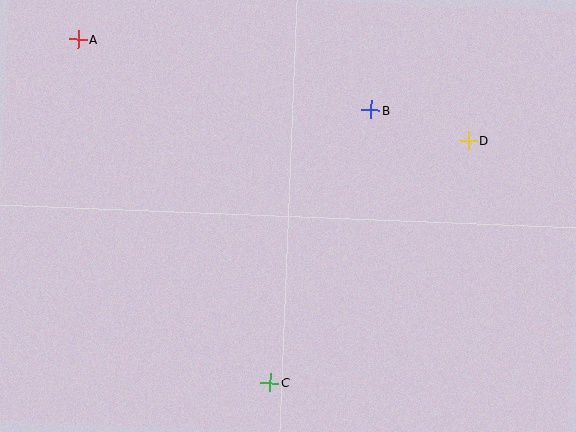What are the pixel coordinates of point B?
Point B is at (371, 110).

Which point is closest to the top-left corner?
Point A is closest to the top-left corner.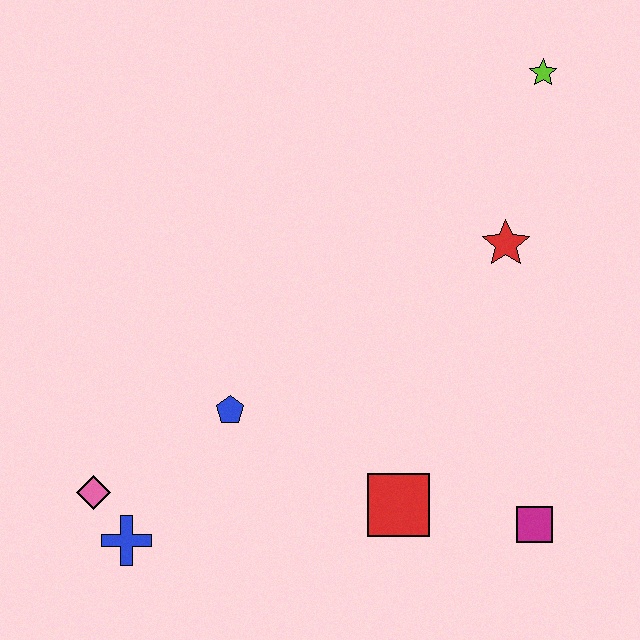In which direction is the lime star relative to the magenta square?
The lime star is above the magenta square.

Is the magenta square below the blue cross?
No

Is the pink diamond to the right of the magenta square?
No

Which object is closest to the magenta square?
The red square is closest to the magenta square.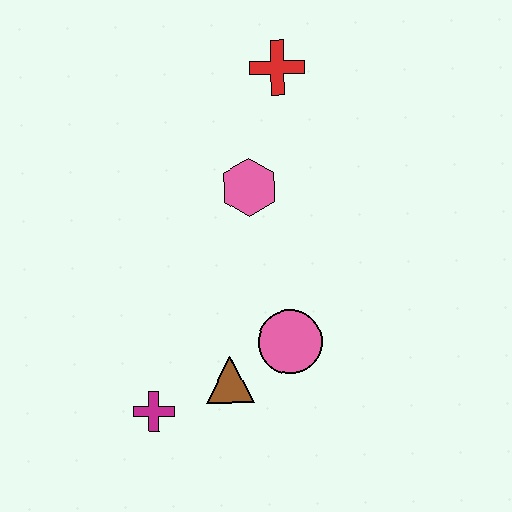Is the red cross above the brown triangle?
Yes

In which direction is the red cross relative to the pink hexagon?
The red cross is above the pink hexagon.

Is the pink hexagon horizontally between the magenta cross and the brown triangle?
No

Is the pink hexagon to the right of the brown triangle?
Yes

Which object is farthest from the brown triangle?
The red cross is farthest from the brown triangle.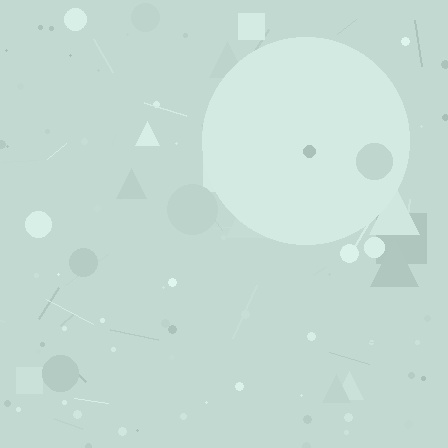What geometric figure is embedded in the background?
A circle is embedded in the background.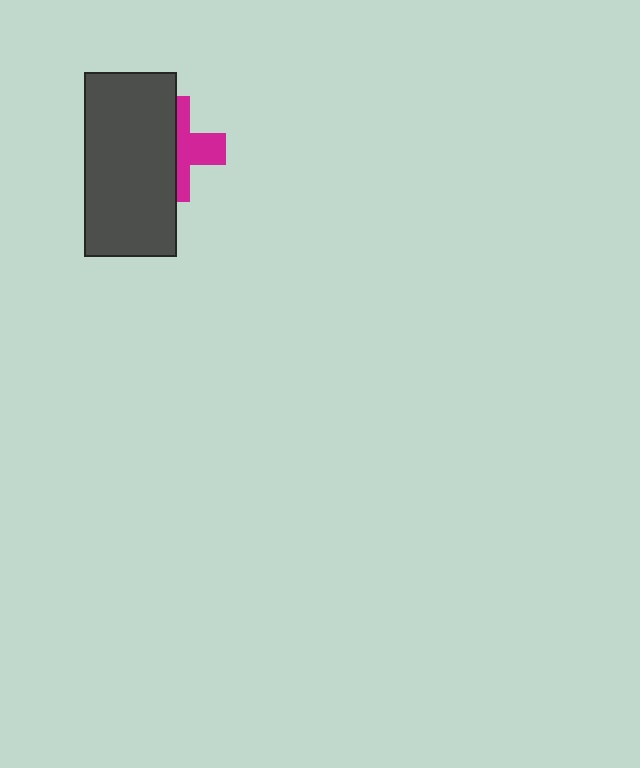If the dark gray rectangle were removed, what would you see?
You would see the complete magenta cross.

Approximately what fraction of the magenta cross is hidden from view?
Roughly 57% of the magenta cross is hidden behind the dark gray rectangle.